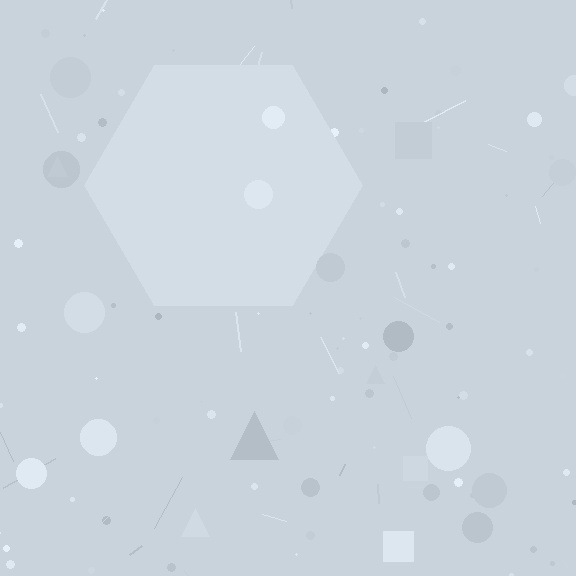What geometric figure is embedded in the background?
A hexagon is embedded in the background.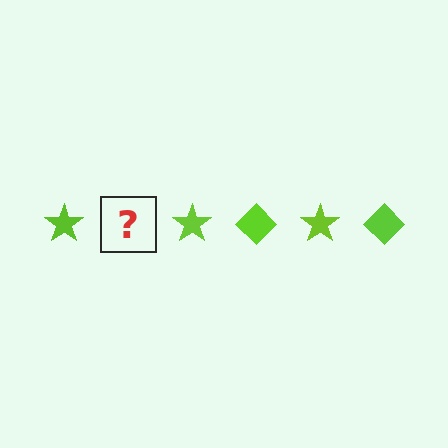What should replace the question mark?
The question mark should be replaced with a lime diamond.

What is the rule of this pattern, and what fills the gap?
The rule is that the pattern cycles through star, diamond shapes in lime. The gap should be filled with a lime diamond.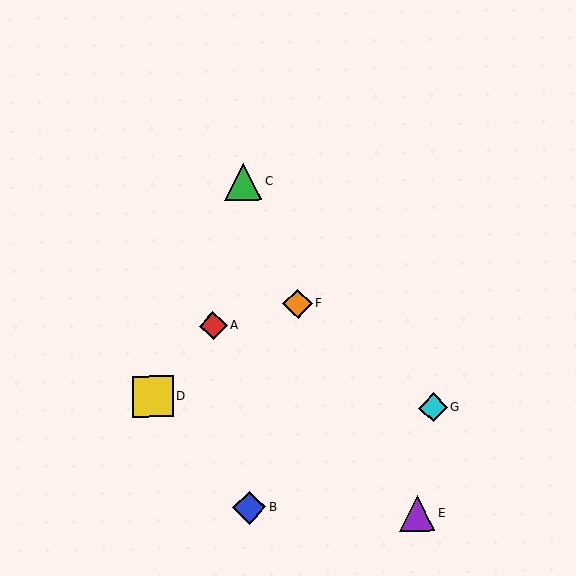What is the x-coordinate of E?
Object E is at x≈417.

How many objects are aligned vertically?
2 objects (B, C) are aligned vertically.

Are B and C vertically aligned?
Yes, both are at x≈249.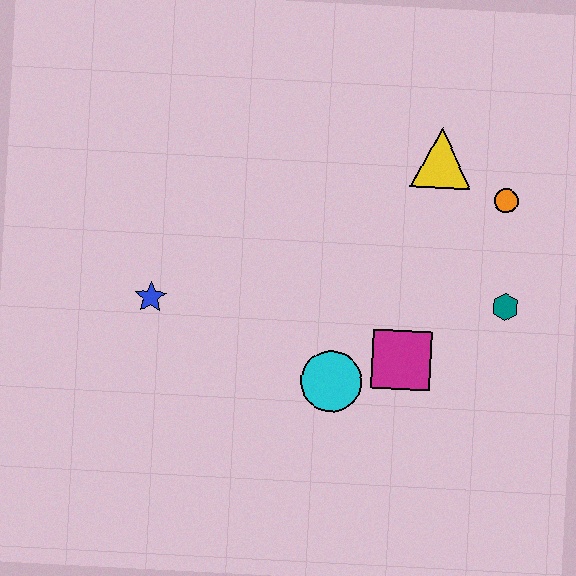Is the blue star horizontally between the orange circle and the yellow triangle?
No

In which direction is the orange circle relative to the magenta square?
The orange circle is above the magenta square.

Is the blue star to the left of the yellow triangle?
Yes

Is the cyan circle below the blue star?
Yes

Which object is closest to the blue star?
The cyan circle is closest to the blue star.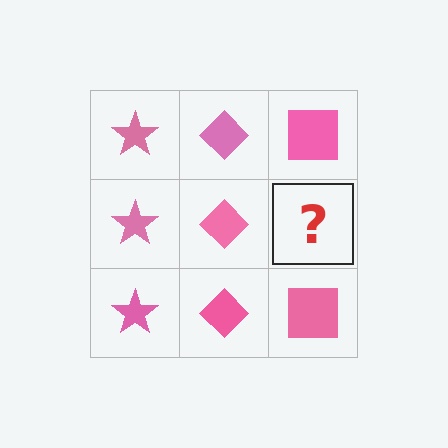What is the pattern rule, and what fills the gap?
The rule is that each column has a consistent shape. The gap should be filled with a pink square.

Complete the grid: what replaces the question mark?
The question mark should be replaced with a pink square.